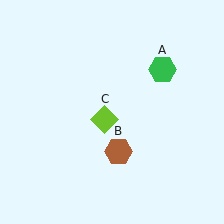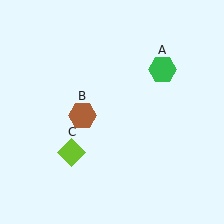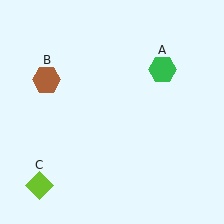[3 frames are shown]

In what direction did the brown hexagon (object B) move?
The brown hexagon (object B) moved up and to the left.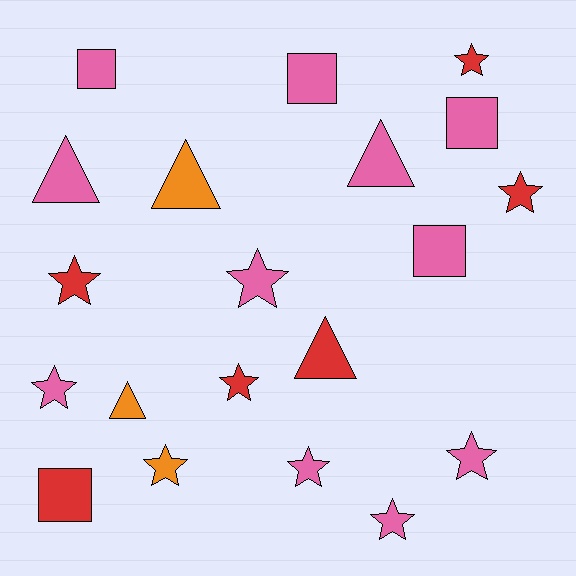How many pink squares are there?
There are 4 pink squares.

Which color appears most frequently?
Pink, with 11 objects.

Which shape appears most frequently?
Star, with 10 objects.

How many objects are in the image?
There are 20 objects.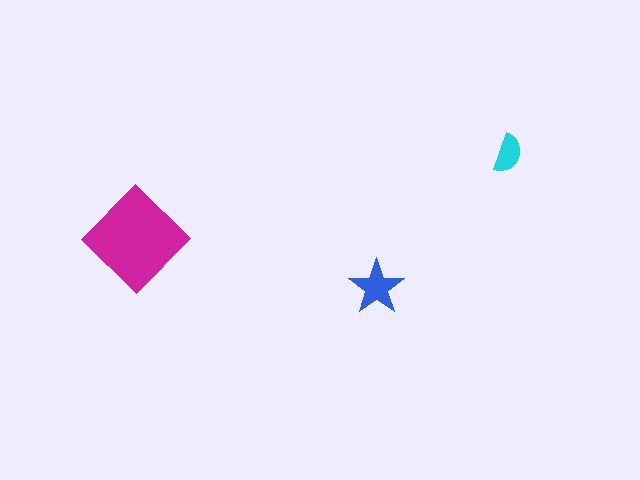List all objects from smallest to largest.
The cyan semicircle, the blue star, the magenta diamond.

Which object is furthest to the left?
The magenta diamond is leftmost.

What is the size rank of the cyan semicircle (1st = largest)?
3rd.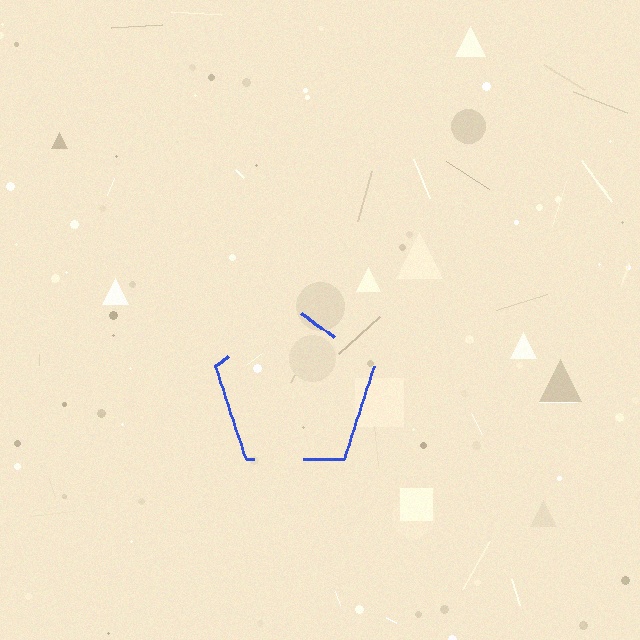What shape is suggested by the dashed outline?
The dashed outline suggests a pentagon.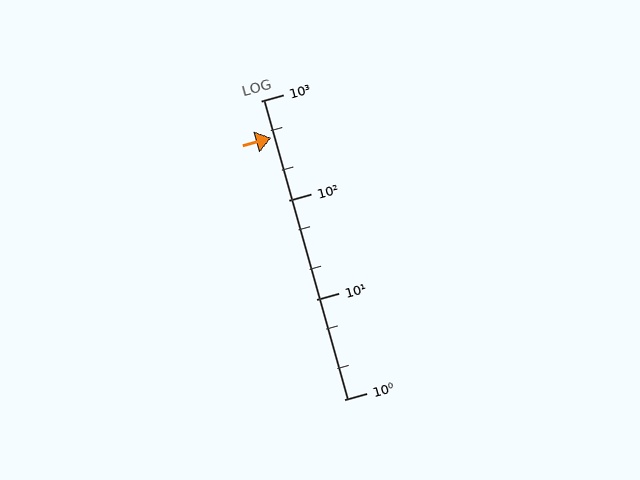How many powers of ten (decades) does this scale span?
The scale spans 3 decades, from 1 to 1000.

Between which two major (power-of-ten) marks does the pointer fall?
The pointer is between 100 and 1000.